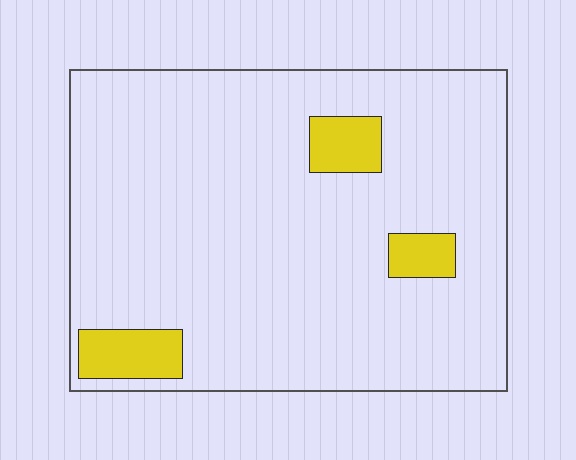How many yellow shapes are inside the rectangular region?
3.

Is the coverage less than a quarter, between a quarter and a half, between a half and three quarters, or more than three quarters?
Less than a quarter.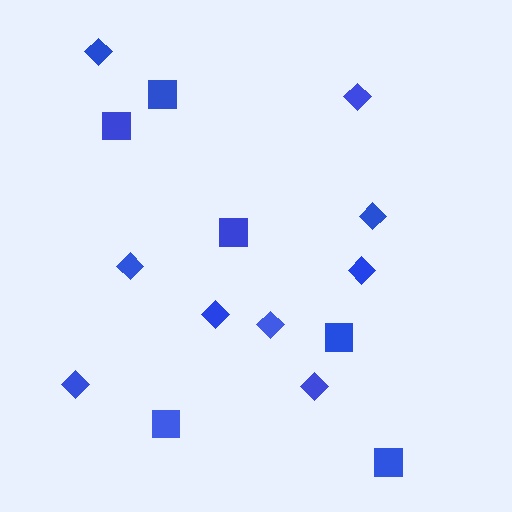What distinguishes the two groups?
There are 2 groups: one group of diamonds (9) and one group of squares (6).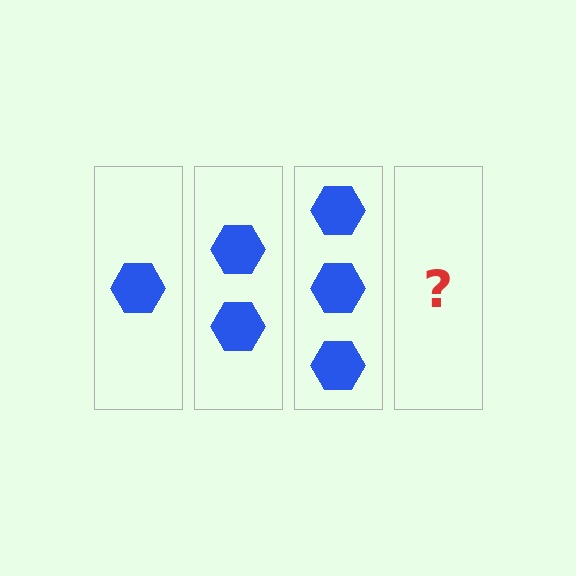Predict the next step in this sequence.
The next step is 4 hexagons.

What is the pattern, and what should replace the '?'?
The pattern is that each step adds one more hexagon. The '?' should be 4 hexagons.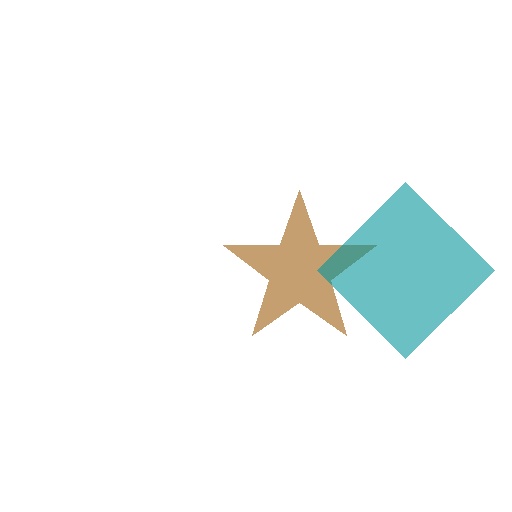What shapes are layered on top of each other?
The layered shapes are: a brown star, a teal diamond.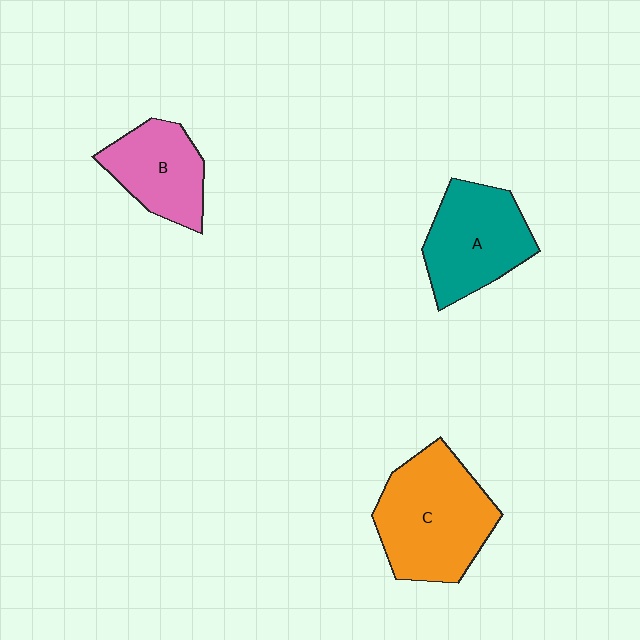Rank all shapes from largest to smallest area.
From largest to smallest: C (orange), A (teal), B (pink).